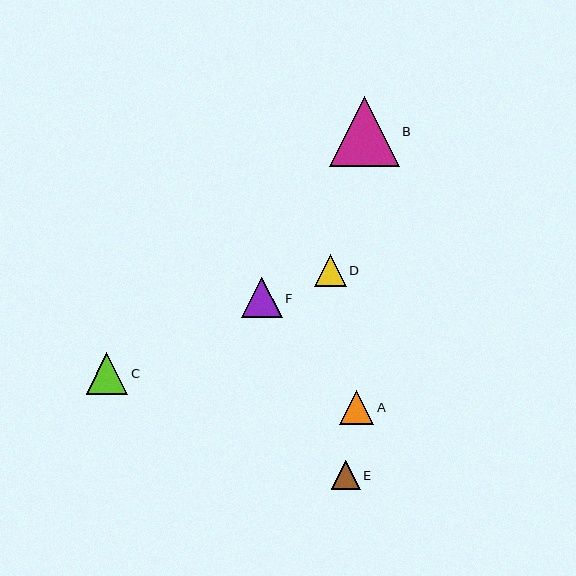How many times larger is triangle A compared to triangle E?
Triangle A is approximately 1.2 times the size of triangle E.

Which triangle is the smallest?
Triangle E is the smallest with a size of approximately 29 pixels.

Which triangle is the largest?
Triangle B is the largest with a size of approximately 70 pixels.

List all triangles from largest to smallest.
From largest to smallest: B, C, F, A, D, E.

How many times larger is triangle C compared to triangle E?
Triangle C is approximately 1.4 times the size of triangle E.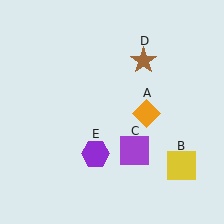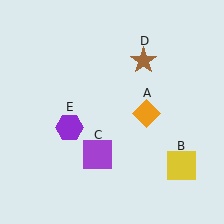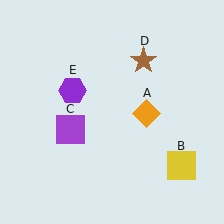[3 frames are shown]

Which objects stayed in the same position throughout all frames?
Orange diamond (object A) and yellow square (object B) and brown star (object D) remained stationary.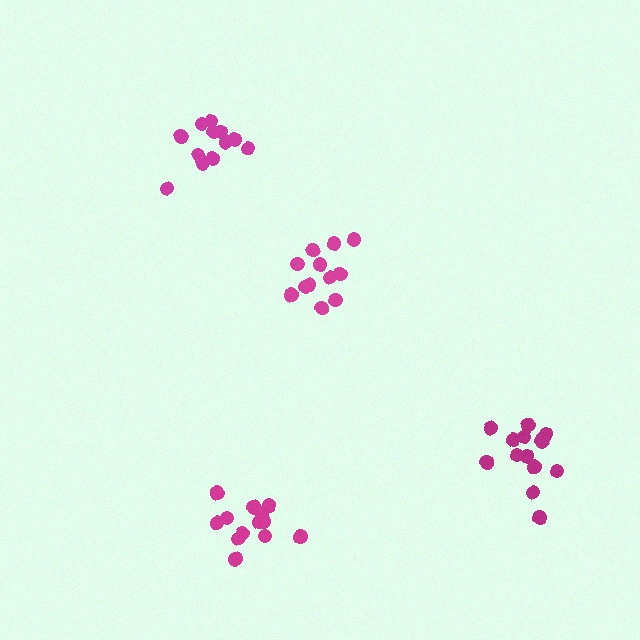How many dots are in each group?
Group 1: 14 dots, Group 2: 12 dots, Group 3: 13 dots, Group 4: 13 dots (52 total).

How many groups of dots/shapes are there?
There are 4 groups.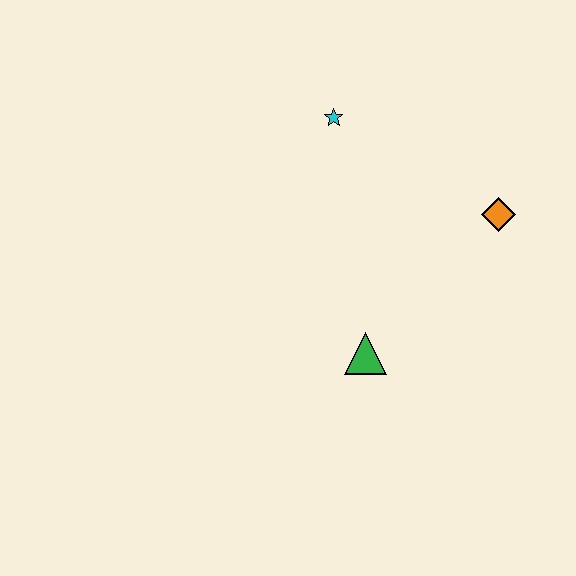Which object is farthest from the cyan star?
The green triangle is farthest from the cyan star.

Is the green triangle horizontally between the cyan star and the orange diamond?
Yes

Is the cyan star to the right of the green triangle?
No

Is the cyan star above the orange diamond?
Yes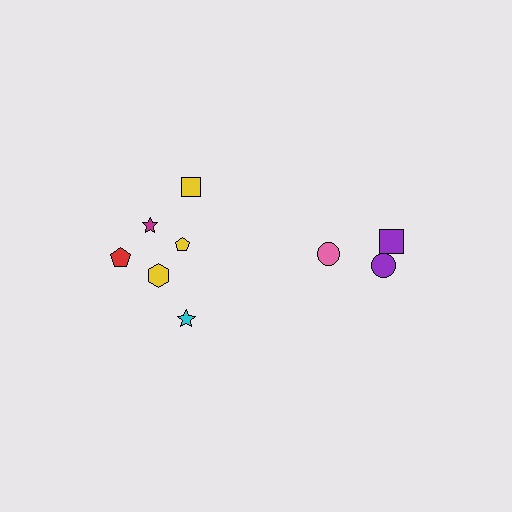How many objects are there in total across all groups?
There are 9 objects.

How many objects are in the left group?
There are 6 objects.